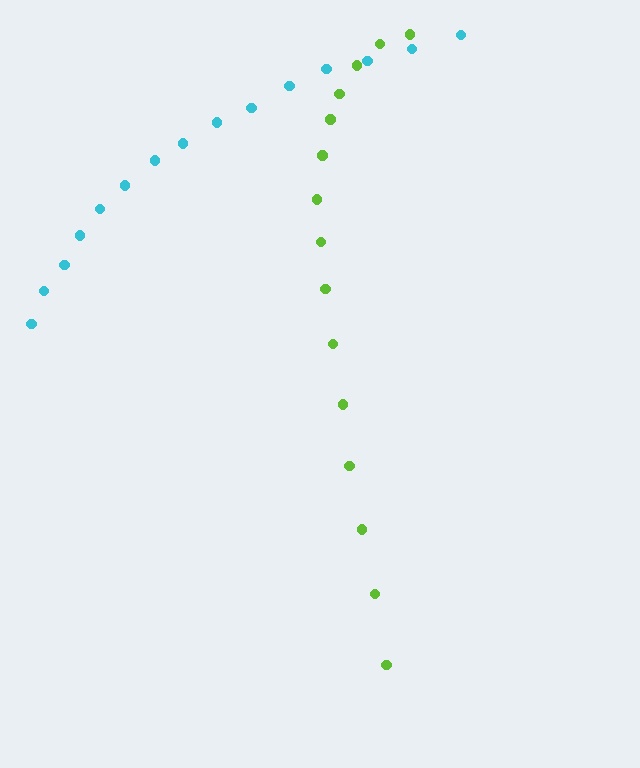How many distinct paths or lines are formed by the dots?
There are 2 distinct paths.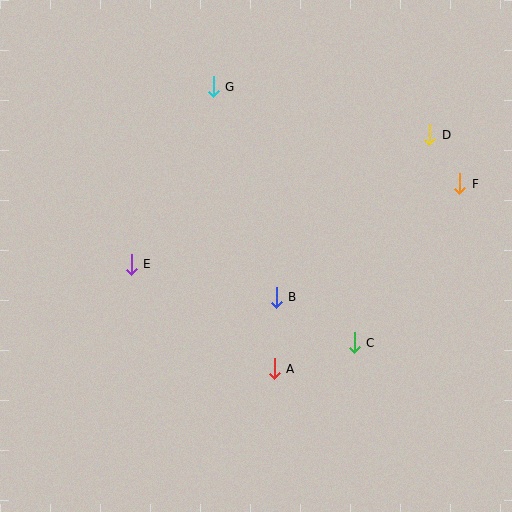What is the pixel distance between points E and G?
The distance between E and G is 195 pixels.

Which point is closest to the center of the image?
Point B at (276, 297) is closest to the center.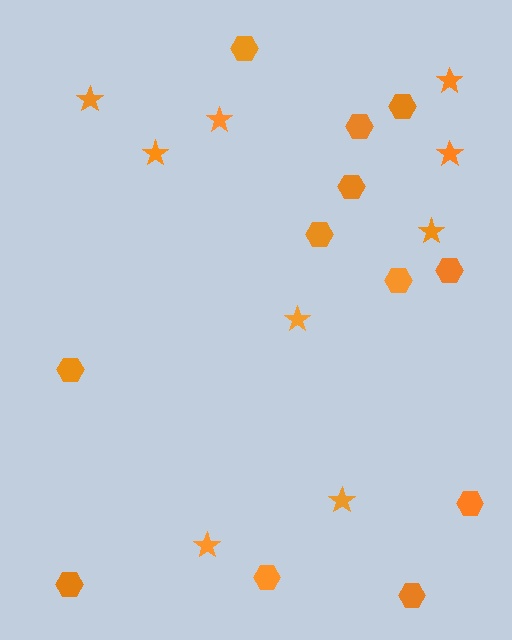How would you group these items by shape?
There are 2 groups: one group of stars (9) and one group of hexagons (12).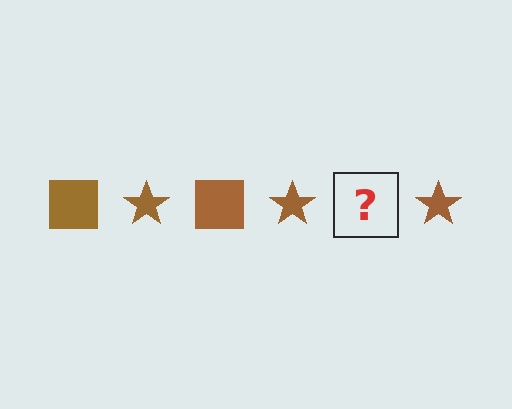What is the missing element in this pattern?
The missing element is a brown square.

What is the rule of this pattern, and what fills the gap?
The rule is that the pattern cycles through square, star shapes in brown. The gap should be filled with a brown square.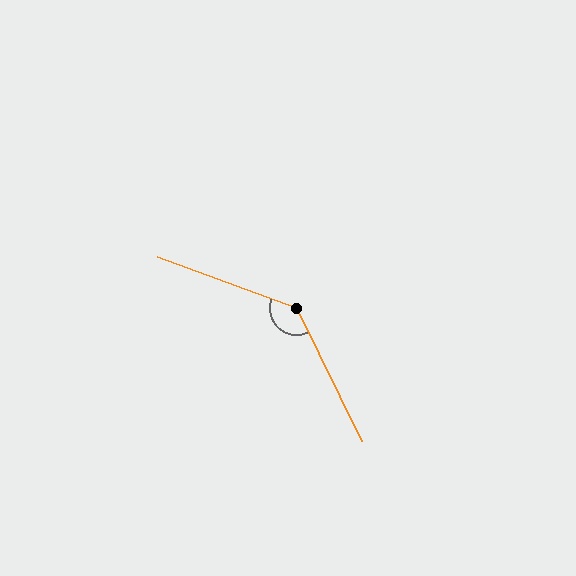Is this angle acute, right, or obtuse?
It is obtuse.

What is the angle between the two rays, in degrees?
Approximately 136 degrees.